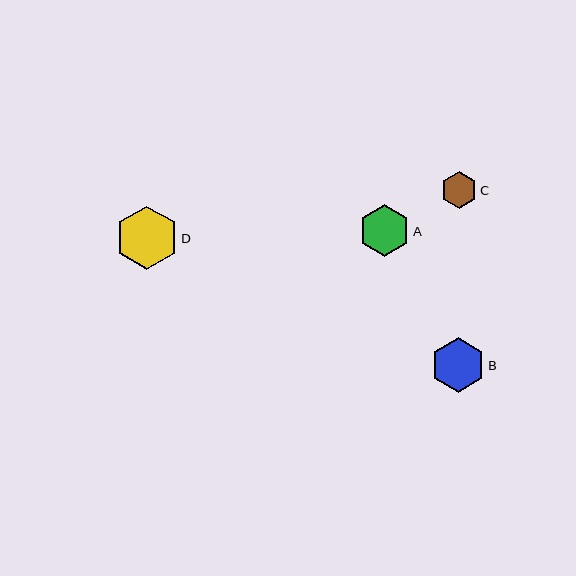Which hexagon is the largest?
Hexagon D is the largest with a size of approximately 64 pixels.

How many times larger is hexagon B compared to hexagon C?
Hexagon B is approximately 1.5 times the size of hexagon C.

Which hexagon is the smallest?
Hexagon C is the smallest with a size of approximately 36 pixels.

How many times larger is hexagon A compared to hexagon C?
Hexagon A is approximately 1.4 times the size of hexagon C.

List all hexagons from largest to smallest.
From largest to smallest: D, B, A, C.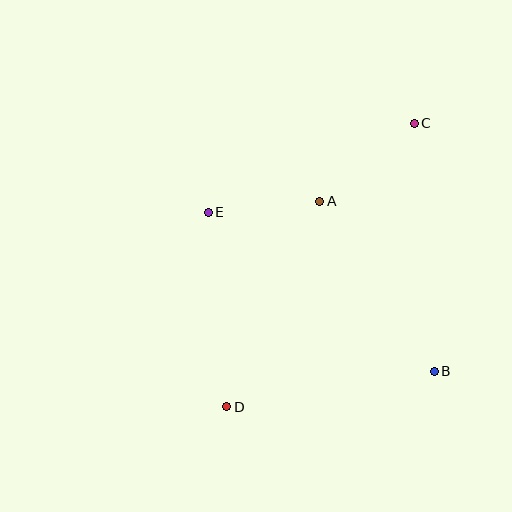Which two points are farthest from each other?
Points C and D are farthest from each other.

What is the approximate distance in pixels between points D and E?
The distance between D and E is approximately 195 pixels.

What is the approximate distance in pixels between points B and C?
The distance between B and C is approximately 249 pixels.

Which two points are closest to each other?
Points A and E are closest to each other.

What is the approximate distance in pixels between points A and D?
The distance between A and D is approximately 226 pixels.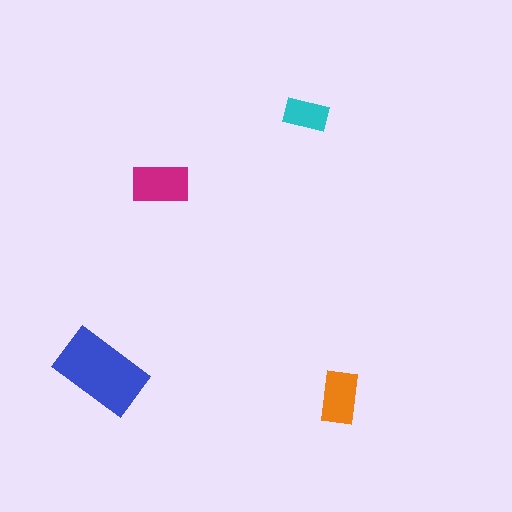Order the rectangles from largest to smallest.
the blue one, the magenta one, the orange one, the cyan one.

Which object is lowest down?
The orange rectangle is bottommost.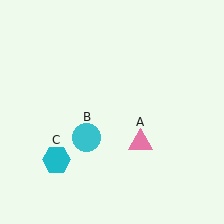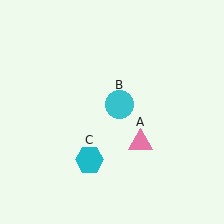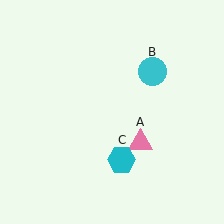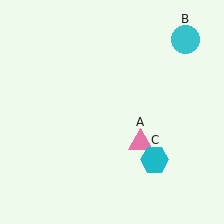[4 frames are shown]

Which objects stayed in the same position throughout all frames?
Pink triangle (object A) remained stationary.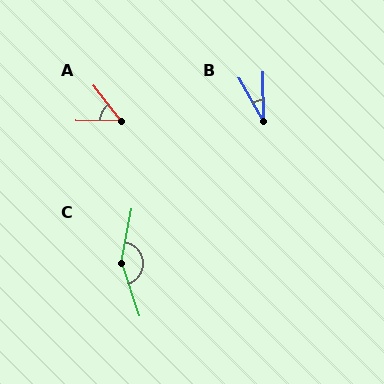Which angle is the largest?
C, at approximately 152 degrees.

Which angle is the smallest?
B, at approximately 30 degrees.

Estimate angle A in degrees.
Approximately 51 degrees.